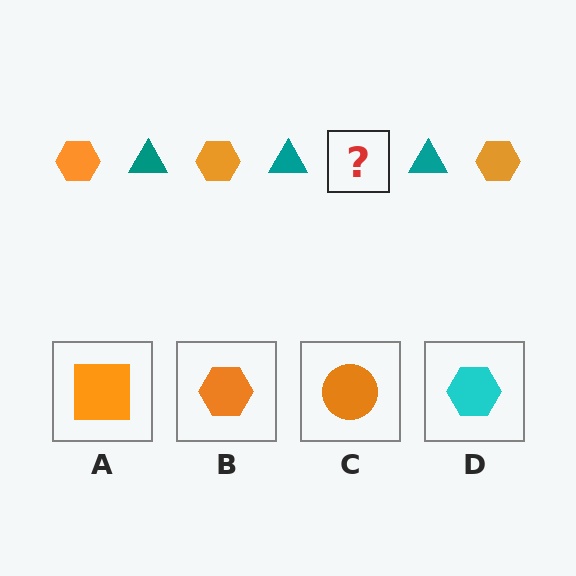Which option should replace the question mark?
Option B.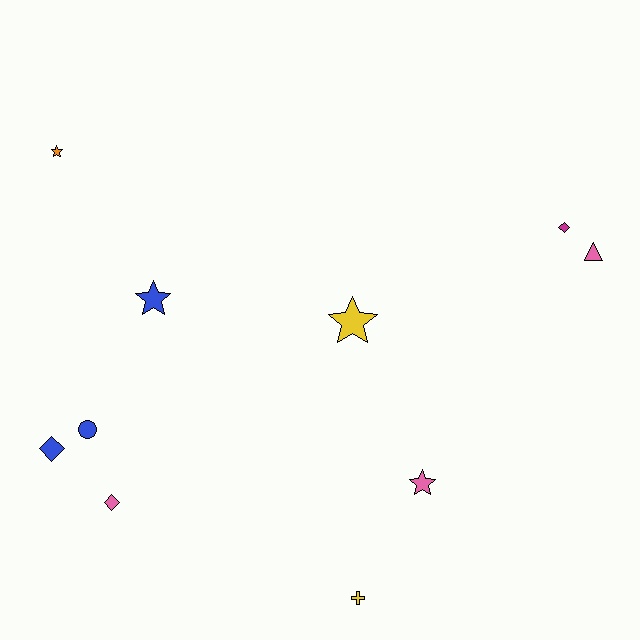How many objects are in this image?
There are 10 objects.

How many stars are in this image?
There are 4 stars.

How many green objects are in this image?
There are no green objects.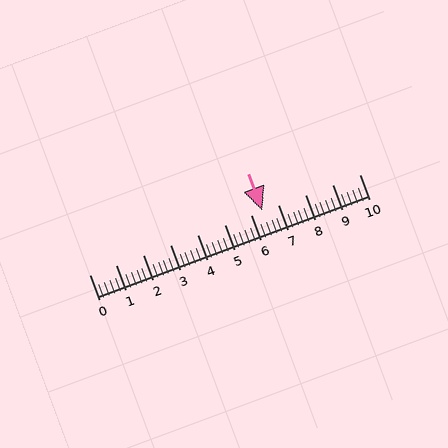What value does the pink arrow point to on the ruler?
The pink arrow points to approximately 6.4.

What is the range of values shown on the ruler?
The ruler shows values from 0 to 10.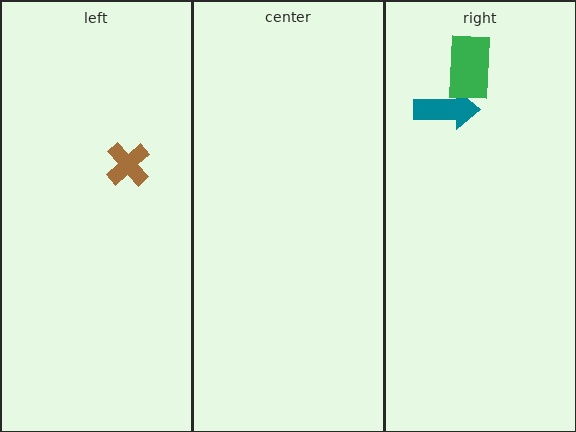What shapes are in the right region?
The teal arrow, the green rectangle.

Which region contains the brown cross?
The left region.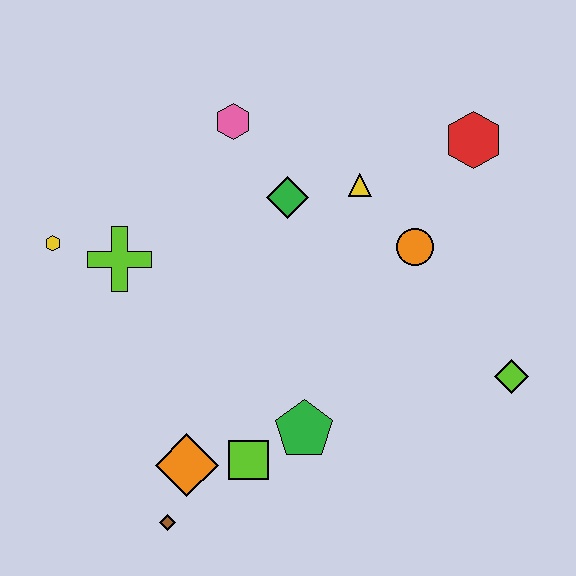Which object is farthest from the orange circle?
The brown diamond is farthest from the orange circle.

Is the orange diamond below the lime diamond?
Yes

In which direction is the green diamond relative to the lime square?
The green diamond is above the lime square.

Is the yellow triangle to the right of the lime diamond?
No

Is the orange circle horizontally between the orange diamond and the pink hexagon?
No